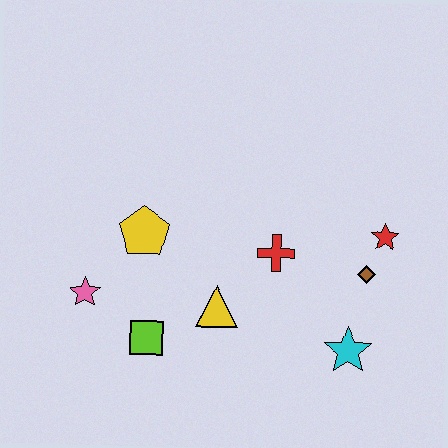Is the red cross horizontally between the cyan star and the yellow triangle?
Yes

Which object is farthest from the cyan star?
The pink star is farthest from the cyan star.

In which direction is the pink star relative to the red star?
The pink star is to the left of the red star.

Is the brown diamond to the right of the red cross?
Yes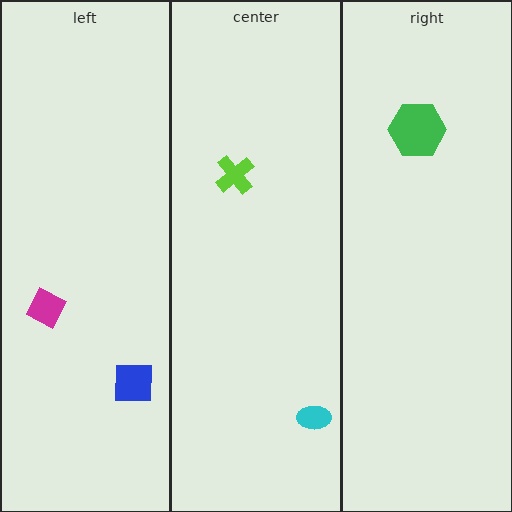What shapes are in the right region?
The green hexagon.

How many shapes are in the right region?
1.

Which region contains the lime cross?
The center region.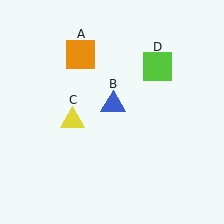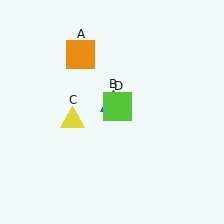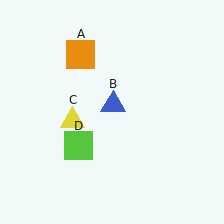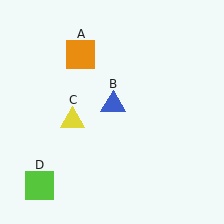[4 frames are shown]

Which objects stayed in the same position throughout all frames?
Orange square (object A) and blue triangle (object B) and yellow triangle (object C) remained stationary.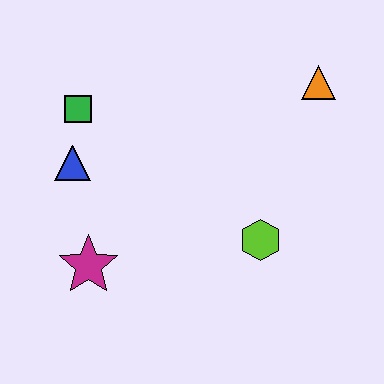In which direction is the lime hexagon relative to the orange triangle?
The lime hexagon is below the orange triangle.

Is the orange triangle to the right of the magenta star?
Yes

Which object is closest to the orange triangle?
The lime hexagon is closest to the orange triangle.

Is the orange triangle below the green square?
No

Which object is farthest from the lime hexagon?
The green square is farthest from the lime hexagon.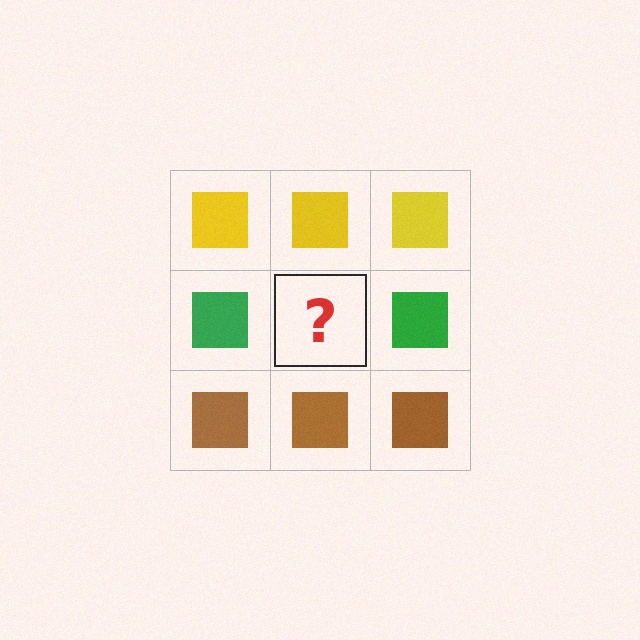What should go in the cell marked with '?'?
The missing cell should contain a green square.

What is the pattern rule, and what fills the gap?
The rule is that each row has a consistent color. The gap should be filled with a green square.